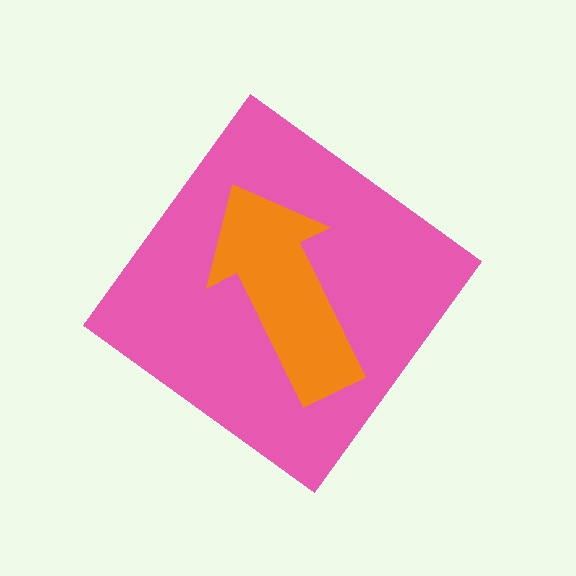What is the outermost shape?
The pink diamond.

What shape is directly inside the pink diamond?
The orange arrow.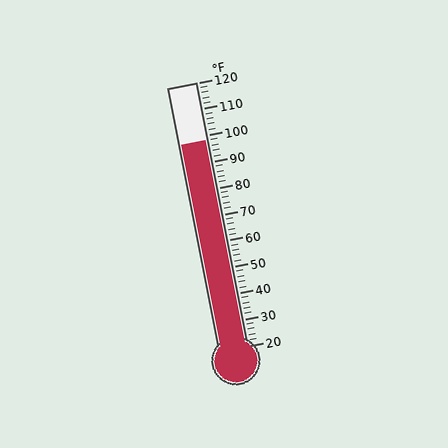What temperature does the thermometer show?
The thermometer shows approximately 98°F.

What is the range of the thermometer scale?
The thermometer scale ranges from 20°F to 120°F.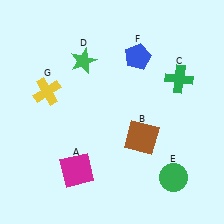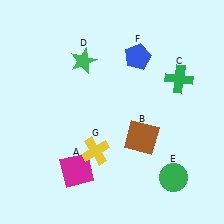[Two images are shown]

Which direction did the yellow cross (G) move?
The yellow cross (G) moved down.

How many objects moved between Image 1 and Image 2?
1 object moved between the two images.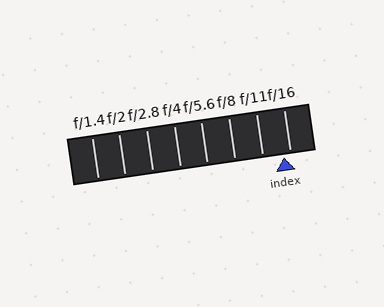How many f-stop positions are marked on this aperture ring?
There are 8 f-stop positions marked.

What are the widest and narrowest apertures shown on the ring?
The widest aperture shown is f/1.4 and the narrowest is f/16.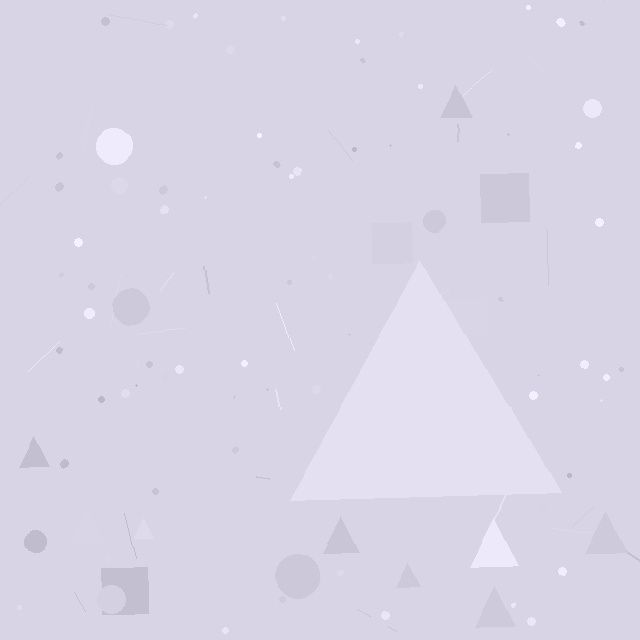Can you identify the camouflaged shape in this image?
The camouflaged shape is a triangle.